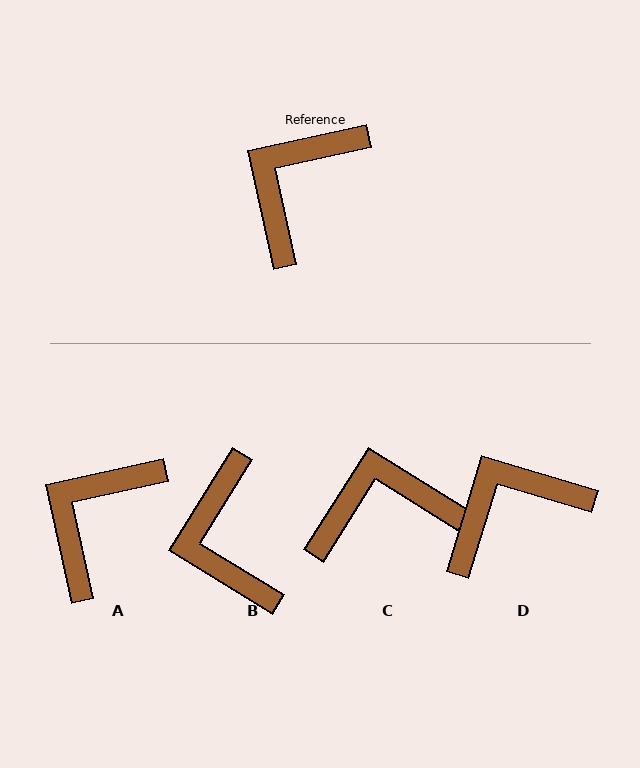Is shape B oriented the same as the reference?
No, it is off by about 46 degrees.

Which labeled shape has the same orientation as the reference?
A.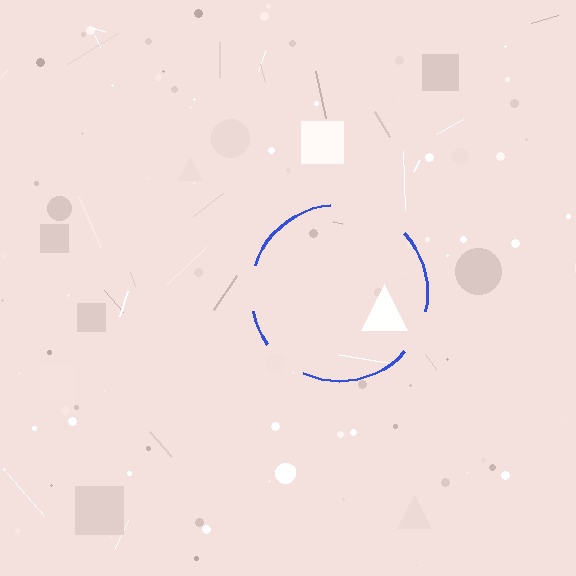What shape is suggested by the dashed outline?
The dashed outline suggests a circle.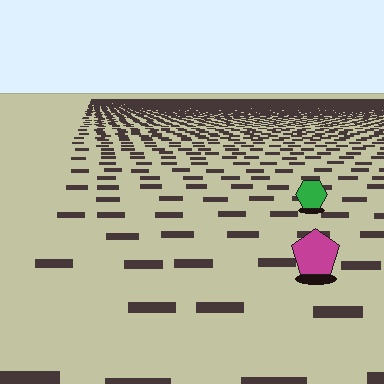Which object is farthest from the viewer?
The green hexagon is farthest from the viewer. It appears smaller and the ground texture around it is denser.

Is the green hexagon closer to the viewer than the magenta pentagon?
No. The magenta pentagon is closer — you can tell from the texture gradient: the ground texture is coarser near it.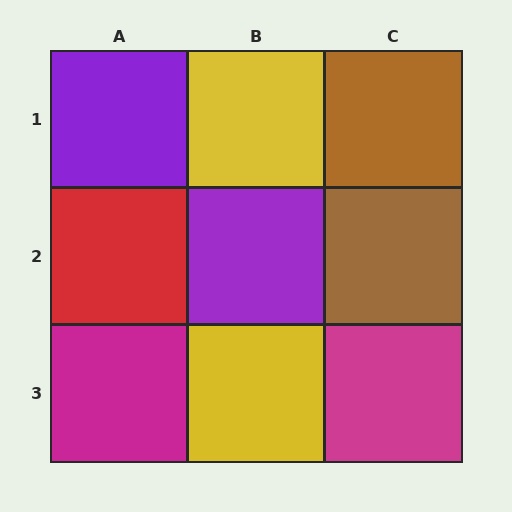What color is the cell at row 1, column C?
Brown.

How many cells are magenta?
2 cells are magenta.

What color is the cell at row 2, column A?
Red.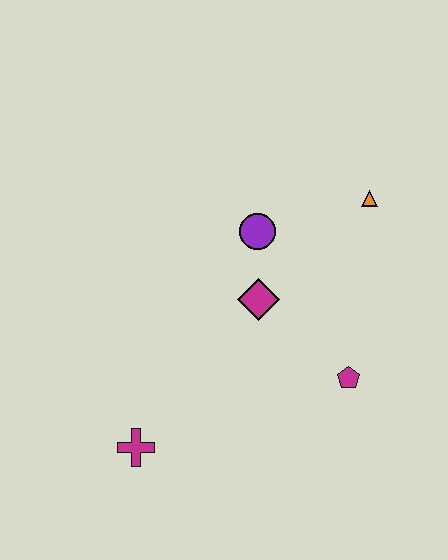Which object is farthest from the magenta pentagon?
The magenta cross is farthest from the magenta pentagon.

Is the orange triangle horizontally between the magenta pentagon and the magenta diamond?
No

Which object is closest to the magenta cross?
The magenta diamond is closest to the magenta cross.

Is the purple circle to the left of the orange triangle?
Yes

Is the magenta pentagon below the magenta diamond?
Yes